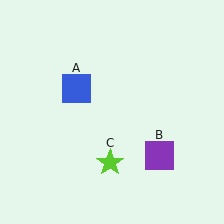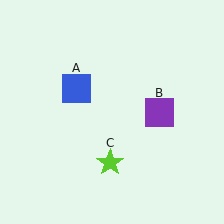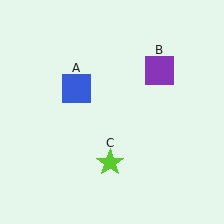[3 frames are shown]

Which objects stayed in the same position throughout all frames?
Blue square (object A) and lime star (object C) remained stationary.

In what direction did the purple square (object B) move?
The purple square (object B) moved up.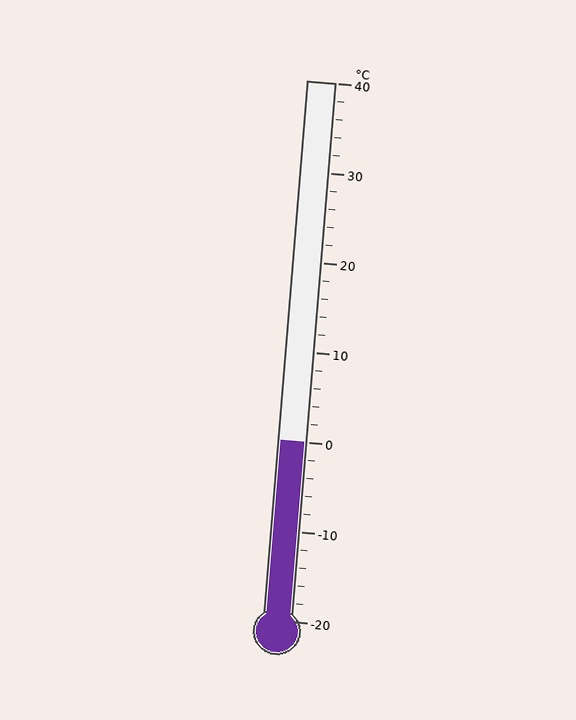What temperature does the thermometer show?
The thermometer shows approximately 0°C.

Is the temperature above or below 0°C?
The temperature is at 0°C.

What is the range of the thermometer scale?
The thermometer scale ranges from -20°C to 40°C.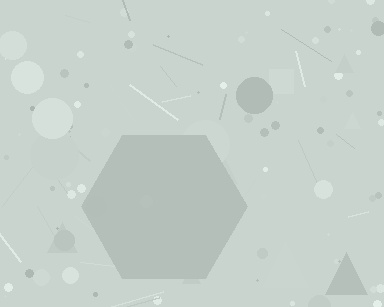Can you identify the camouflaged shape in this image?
The camouflaged shape is a hexagon.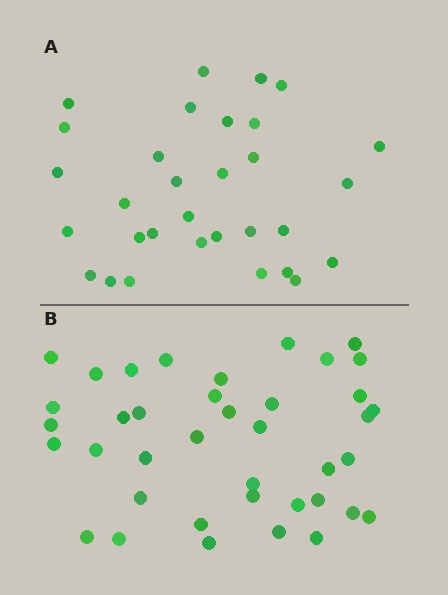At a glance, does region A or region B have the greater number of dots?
Region B (the bottom region) has more dots.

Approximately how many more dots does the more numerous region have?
Region B has roughly 8 or so more dots than region A.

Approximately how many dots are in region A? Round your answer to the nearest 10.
About 30 dots. (The exact count is 31, which rounds to 30.)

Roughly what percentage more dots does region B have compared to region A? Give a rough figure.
About 25% more.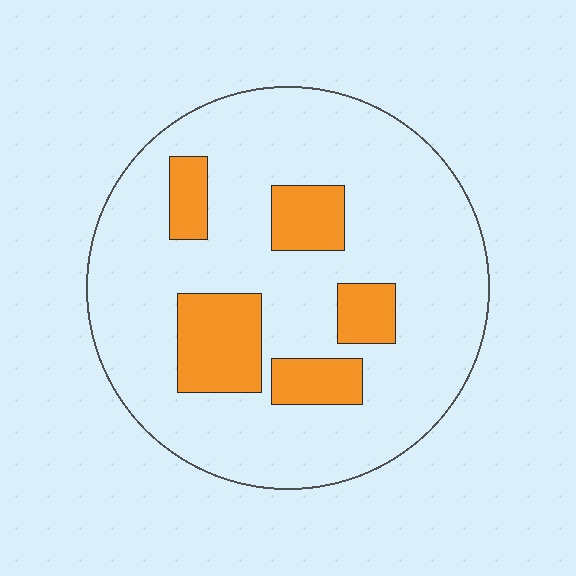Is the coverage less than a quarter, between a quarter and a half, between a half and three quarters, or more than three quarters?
Less than a quarter.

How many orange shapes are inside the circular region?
5.